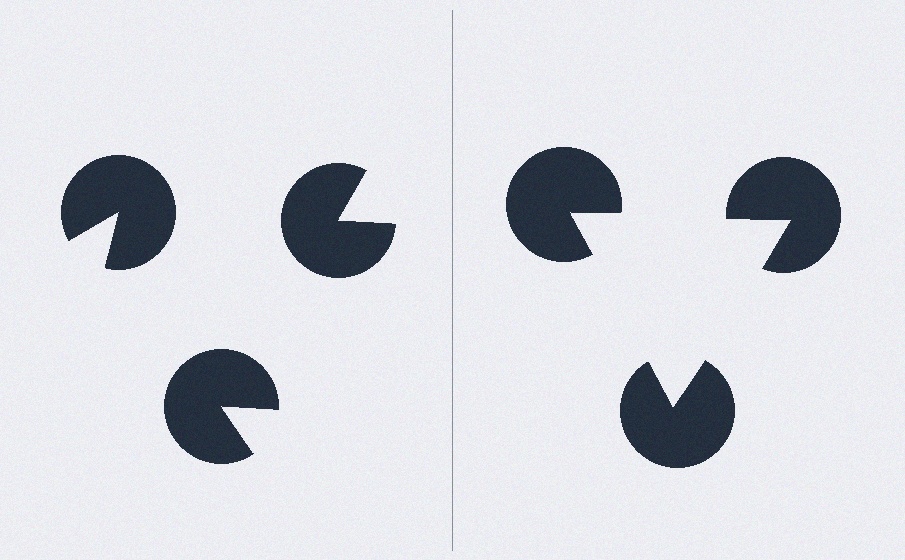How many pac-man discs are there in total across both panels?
6 — 3 on each side.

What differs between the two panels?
The pac-man discs are positioned identically on both sides; only the wedge orientations differ. On the right they align to a triangle; on the left they are misaligned.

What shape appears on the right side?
An illusory triangle.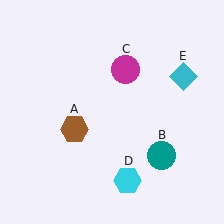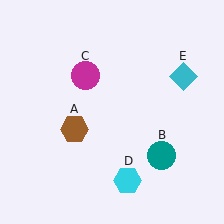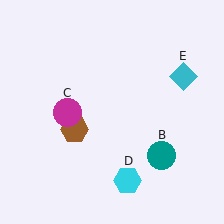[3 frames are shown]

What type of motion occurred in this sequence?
The magenta circle (object C) rotated counterclockwise around the center of the scene.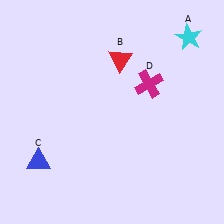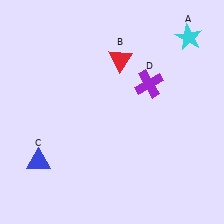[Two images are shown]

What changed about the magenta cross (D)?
In Image 1, D is magenta. In Image 2, it changed to purple.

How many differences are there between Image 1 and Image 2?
There is 1 difference between the two images.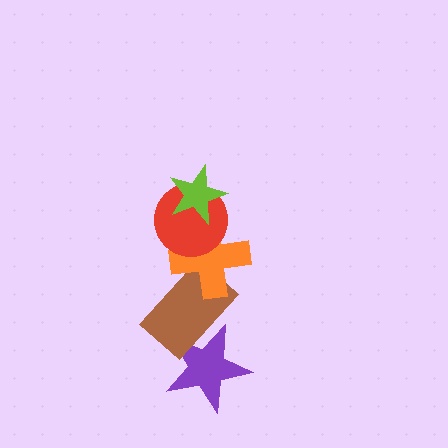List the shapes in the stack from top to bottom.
From top to bottom: the lime star, the red circle, the orange cross, the brown rectangle, the purple star.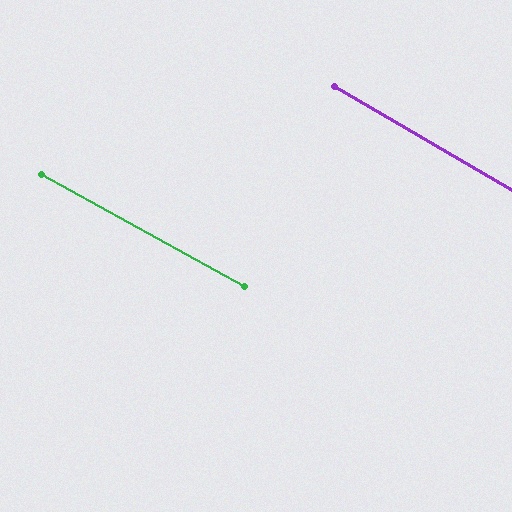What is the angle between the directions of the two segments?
Approximately 1 degree.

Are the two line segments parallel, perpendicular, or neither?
Parallel — their directions differ by only 1.3°.